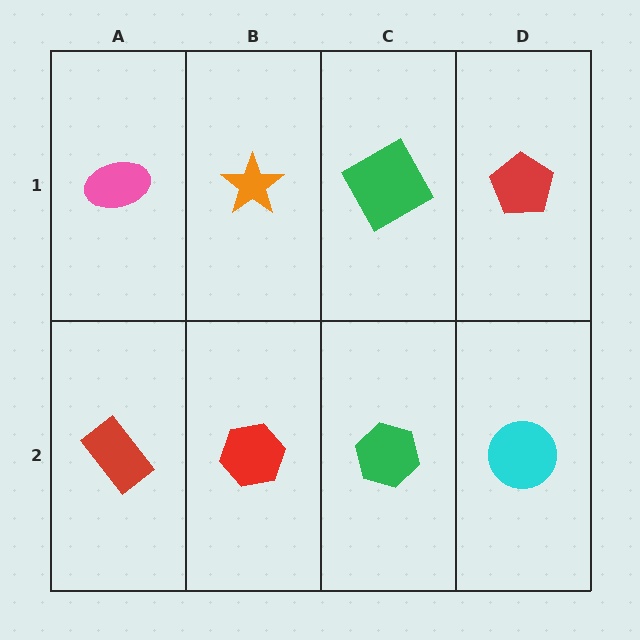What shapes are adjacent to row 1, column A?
A red rectangle (row 2, column A), an orange star (row 1, column B).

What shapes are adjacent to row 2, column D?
A red pentagon (row 1, column D), a green hexagon (row 2, column C).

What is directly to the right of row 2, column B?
A green hexagon.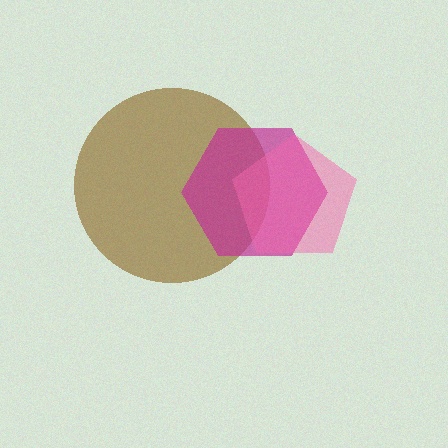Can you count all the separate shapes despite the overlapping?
Yes, there are 3 separate shapes.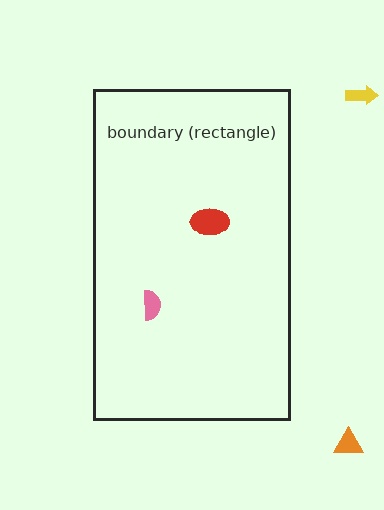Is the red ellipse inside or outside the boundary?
Inside.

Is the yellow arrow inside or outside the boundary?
Outside.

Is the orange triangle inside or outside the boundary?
Outside.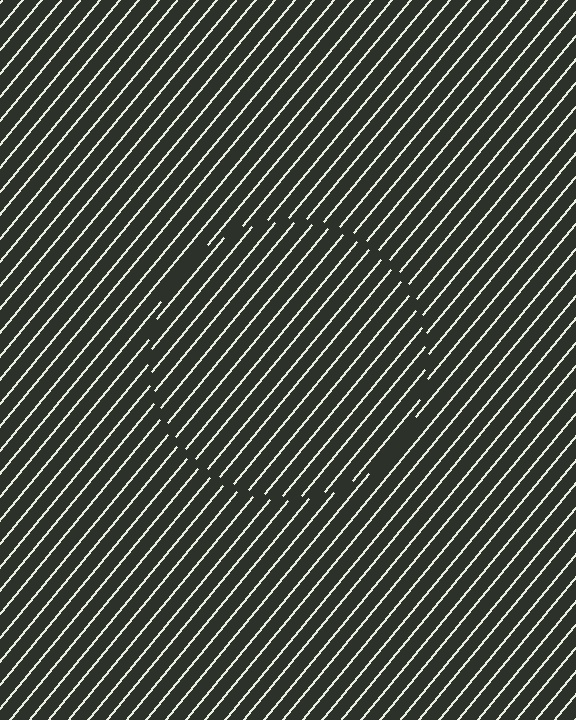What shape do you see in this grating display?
An illusory circle. The interior of the shape contains the same grating, shifted by half a period — the contour is defined by the phase discontinuity where line-ends from the inner and outer gratings abut.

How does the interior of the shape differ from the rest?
The interior of the shape contains the same grating, shifted by half a period — the contour is defined by the phase discontinuity where line-ends from the inner and outer gratings abut.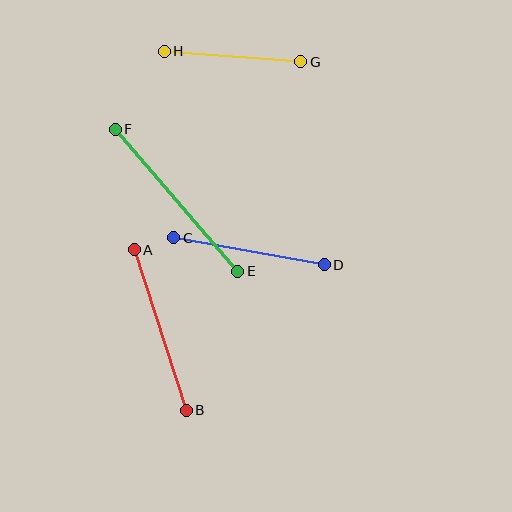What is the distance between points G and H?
The distance is approximately 137 pixels.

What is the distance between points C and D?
The distance is approximately 153 pixels.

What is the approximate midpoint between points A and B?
The midpoint is at approximately (160, 330) pixels.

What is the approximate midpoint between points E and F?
The midpoint is at approximately (176, 200) pixels.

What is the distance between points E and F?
The distance is approximately 188 pixels.